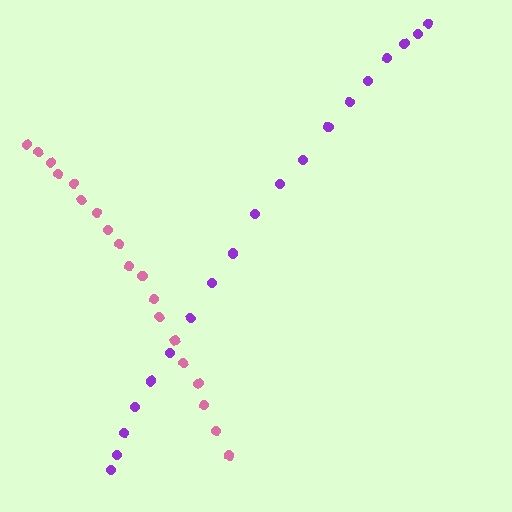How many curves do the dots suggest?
There are 2 distinct paths.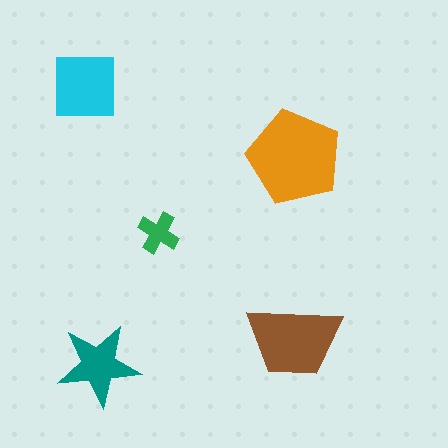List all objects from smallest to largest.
The green cross, the teal star, the cyan square, the brown trapezoid, the orange pentagon.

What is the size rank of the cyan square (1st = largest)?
3rd.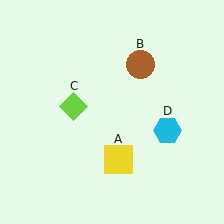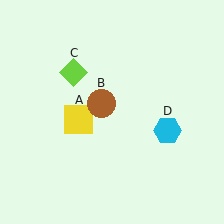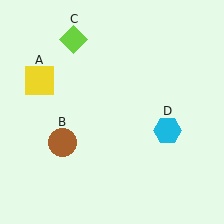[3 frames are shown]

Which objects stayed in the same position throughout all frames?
Cyan hexagon (object D) remained stationary.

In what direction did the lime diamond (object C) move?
The lime diamond (object C) moved up.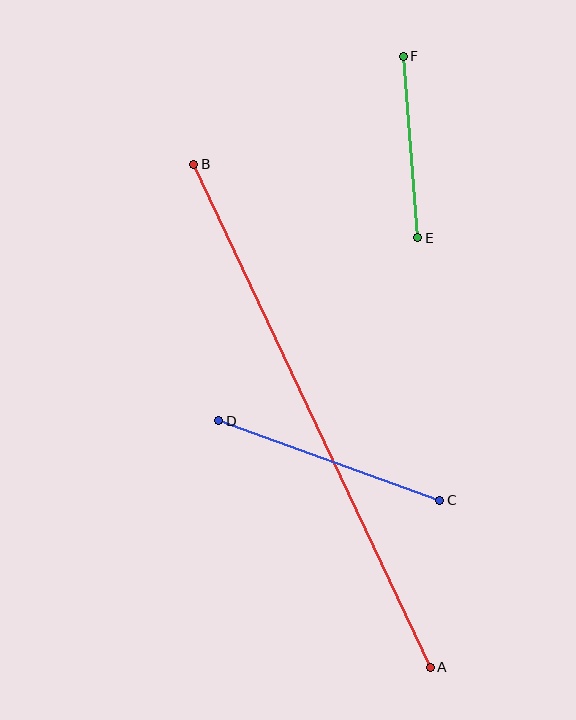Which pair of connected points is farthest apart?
Points A and B are farthest apart.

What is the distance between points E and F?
The distance is approximately 182 pixels.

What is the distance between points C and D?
The distance is approximately 235 pixels.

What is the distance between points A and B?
The distance is approximately 556 pixels.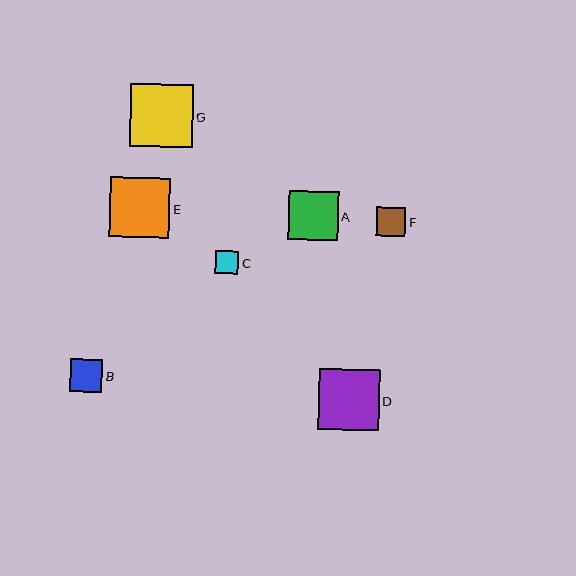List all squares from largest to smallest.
From largest to smallest: G, D, E, A, B, F, C.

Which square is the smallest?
Square C is the smallest with a size of approximately 24 pixels.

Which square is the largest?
Square G is the largest with a size of approximately 63 pixels.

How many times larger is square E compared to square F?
Square E is approximately 2.1 times the size of square F.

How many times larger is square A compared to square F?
Square A is approximately 1.7 times the size of square F.